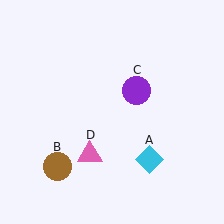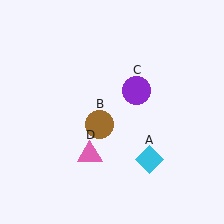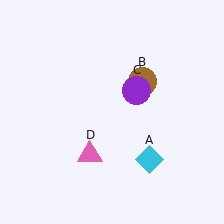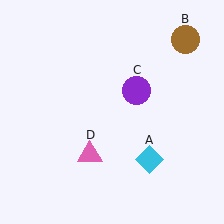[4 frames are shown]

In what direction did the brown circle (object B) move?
The brown circle (object B) moved up and to the right.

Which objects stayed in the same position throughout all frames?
Cyan diamond (object A) and purple circle (object C) and pink triangle (object D) remained stationary.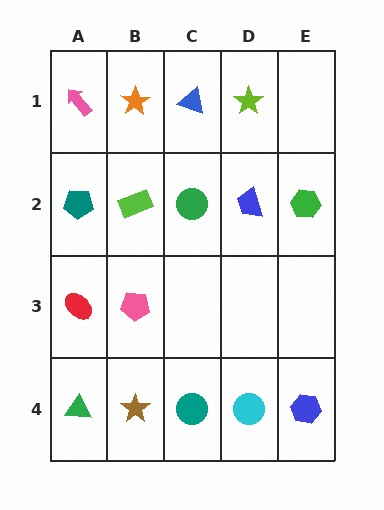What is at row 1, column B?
An orange star.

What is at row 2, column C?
A green circle.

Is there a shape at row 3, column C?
No, that cell is empty.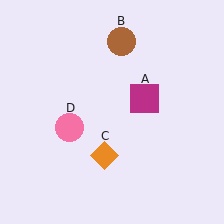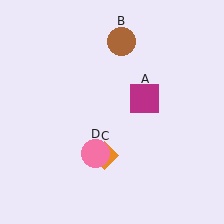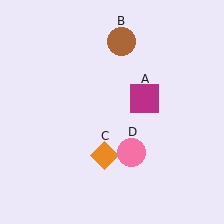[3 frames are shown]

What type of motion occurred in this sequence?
The pink circle (object D) rotated counterclockwise around the center of the scene.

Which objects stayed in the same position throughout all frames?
Magenta square (object A) and brown circle (object B) and orange diamond (object C) remained stationary.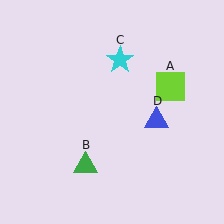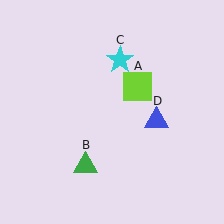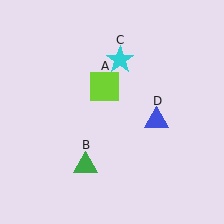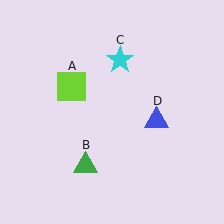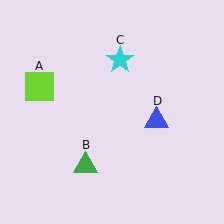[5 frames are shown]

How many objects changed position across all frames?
1 object changed position: lime square (object A).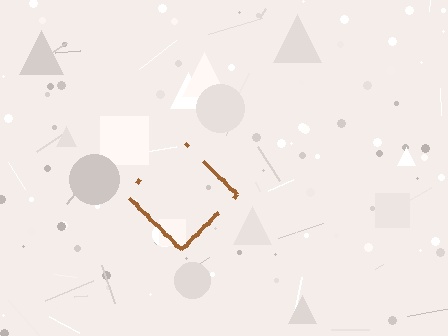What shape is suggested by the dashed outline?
The dashed outline suggests a diamond.